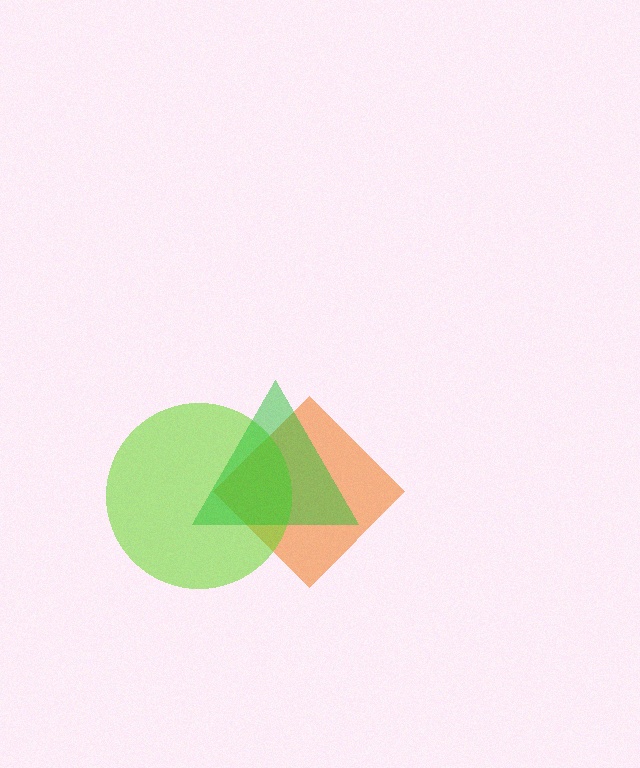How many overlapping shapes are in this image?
There are 3 overlapping shapes in the image.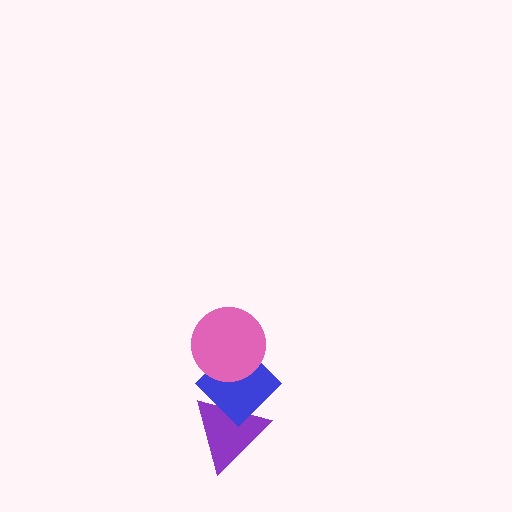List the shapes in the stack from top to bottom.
From top to bottom: the pink circle, the blue diamond, the purple triangle.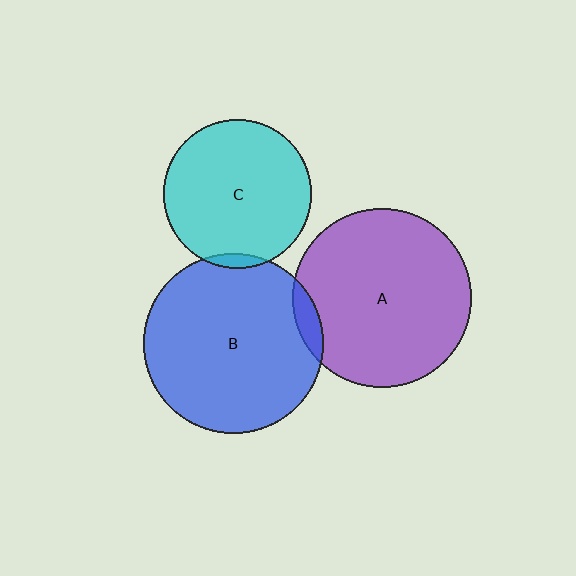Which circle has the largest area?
Circle B (blue).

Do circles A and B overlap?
Yes.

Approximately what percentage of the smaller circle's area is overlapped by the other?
Approximately 5%.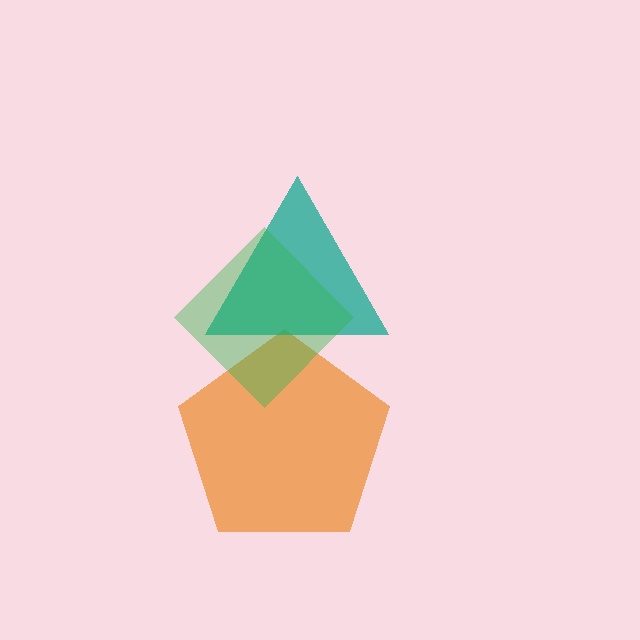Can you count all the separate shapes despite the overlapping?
Yes, there are 3 separate shapes.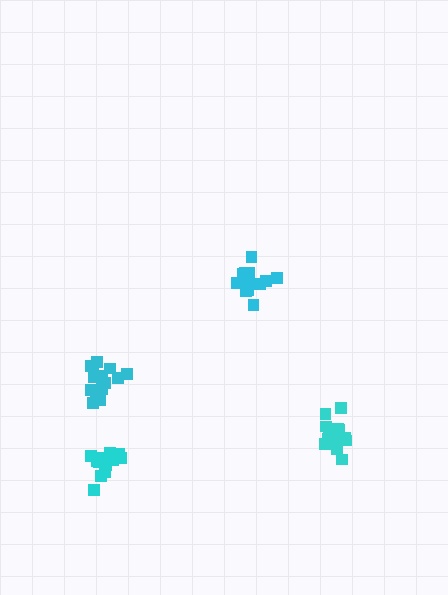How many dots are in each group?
Group 1: 13 dots, Group 2: 16 dots, Group 3: 13 dots, Group 4: 15 dots (57 total).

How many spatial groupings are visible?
There are 4 spatial groupings.